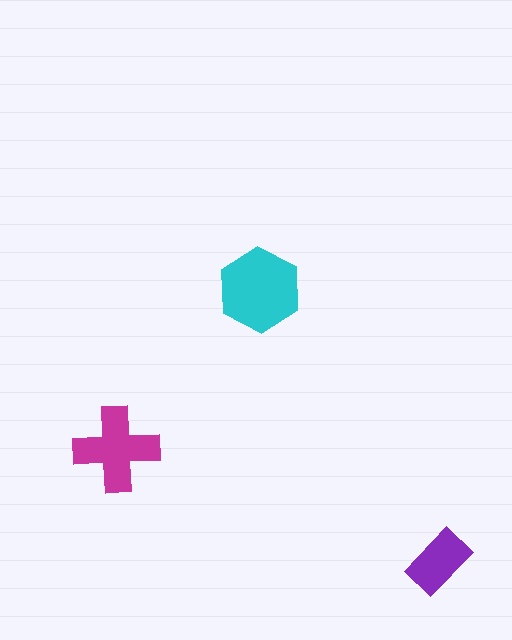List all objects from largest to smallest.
The cyan hexagon, the magenta cross, the purple rectangle.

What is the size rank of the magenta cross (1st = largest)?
2nd.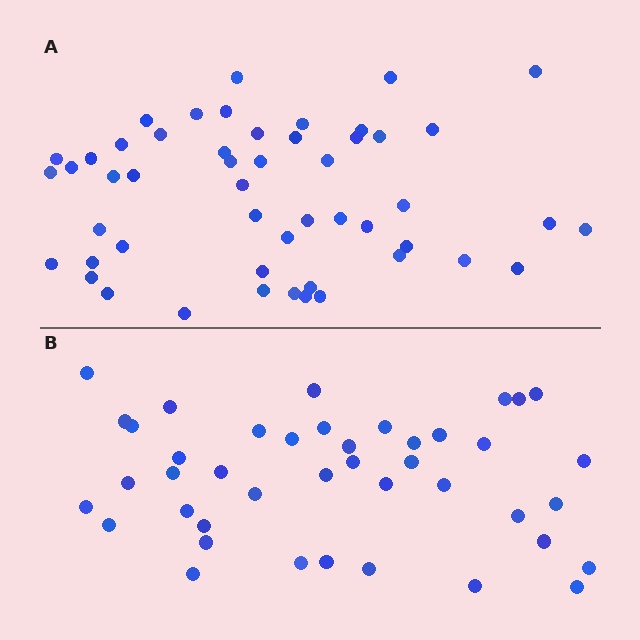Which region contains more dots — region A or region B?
Region A (the top region) has more dots.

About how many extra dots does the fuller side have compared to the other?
Region A has roughly 8 or so more dots than region B.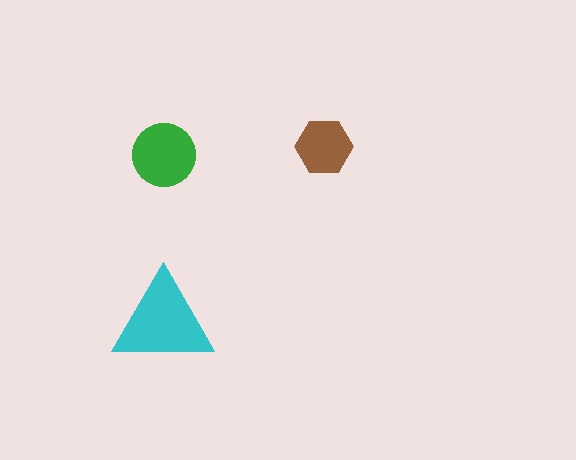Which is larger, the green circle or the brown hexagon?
The green circle.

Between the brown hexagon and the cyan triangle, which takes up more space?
The cyan triangle.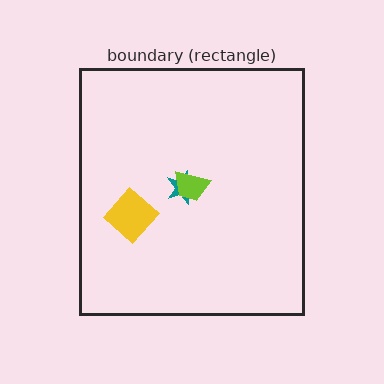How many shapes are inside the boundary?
3 inside, 0 outside.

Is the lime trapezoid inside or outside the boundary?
Inside.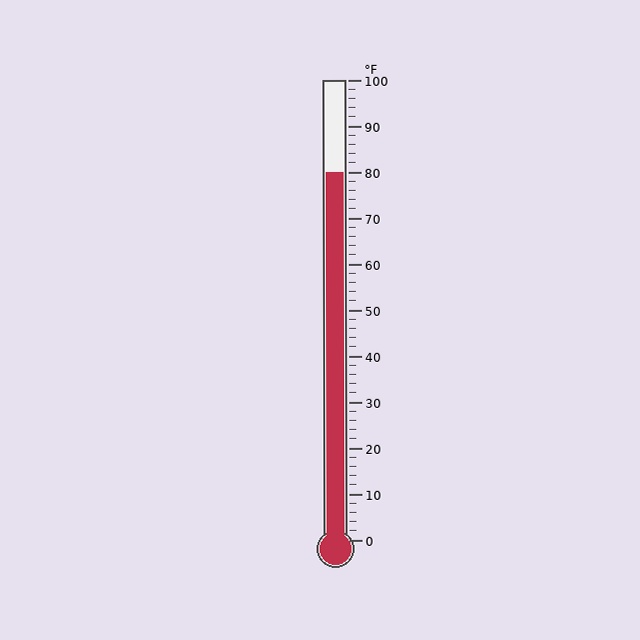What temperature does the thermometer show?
The thermometer shows approximately 80°F.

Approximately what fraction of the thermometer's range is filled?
The thermometer is filled to approximately 80% of its range.